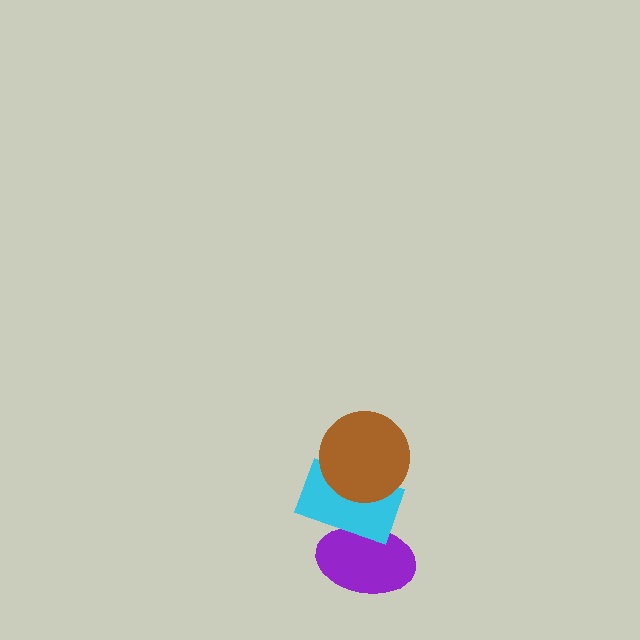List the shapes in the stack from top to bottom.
From top to bottom: the brown circle, the cyan rectangle, the purple ellipse.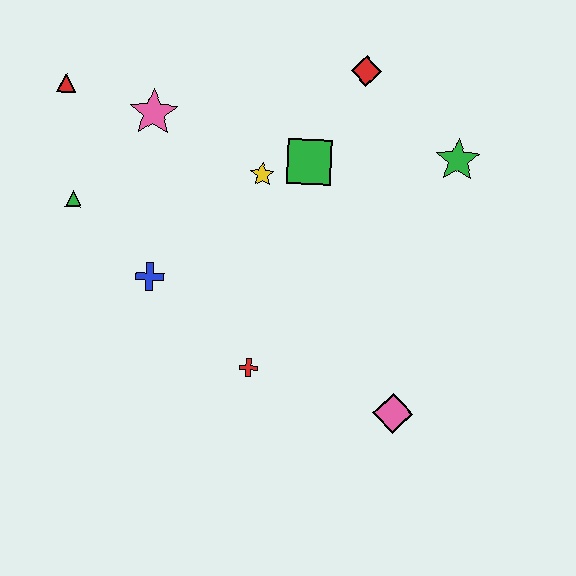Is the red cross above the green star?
No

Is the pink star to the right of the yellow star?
No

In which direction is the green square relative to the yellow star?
The green square is to the right of the yellow star.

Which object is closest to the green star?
The red diamond is closest to the green star.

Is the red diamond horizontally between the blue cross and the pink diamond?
Yes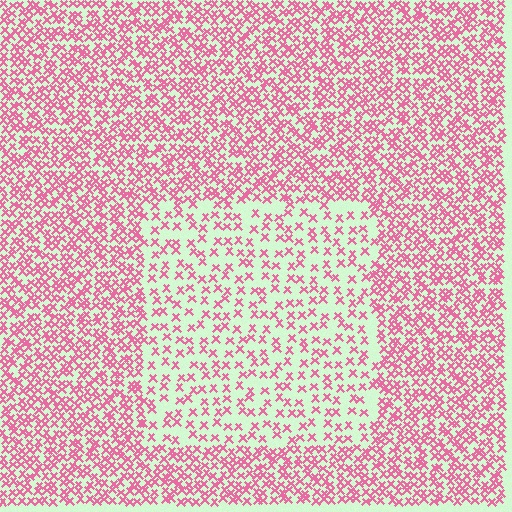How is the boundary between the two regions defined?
The boundary is defined by a change in element density (approximately 2.1x ratio). All elements are the same color, size, and shape.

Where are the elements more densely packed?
The elements are more densely packed outside the rectangle boundary.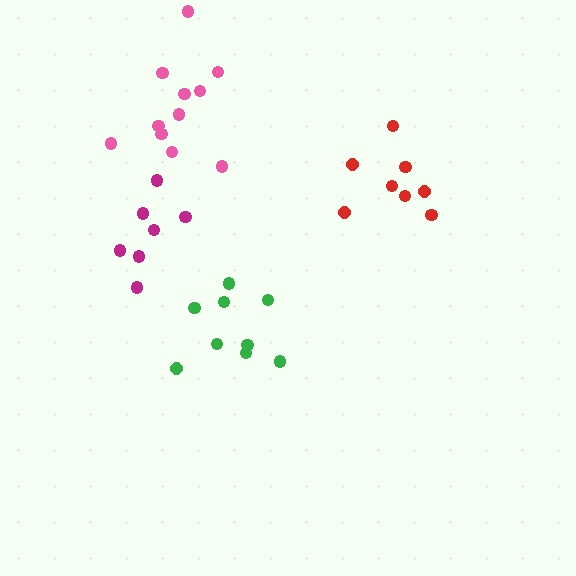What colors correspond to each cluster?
The clusters are colored: green, red, pink, magenta.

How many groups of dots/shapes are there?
There are 4 groups.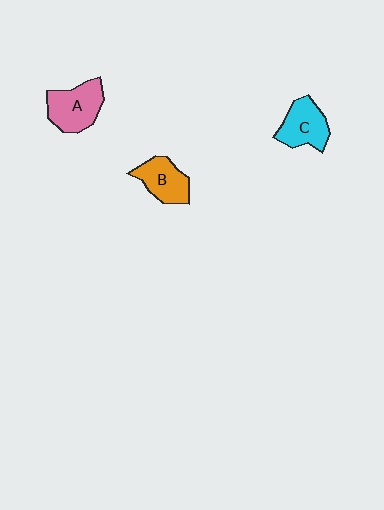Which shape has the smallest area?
Shape B (orange).